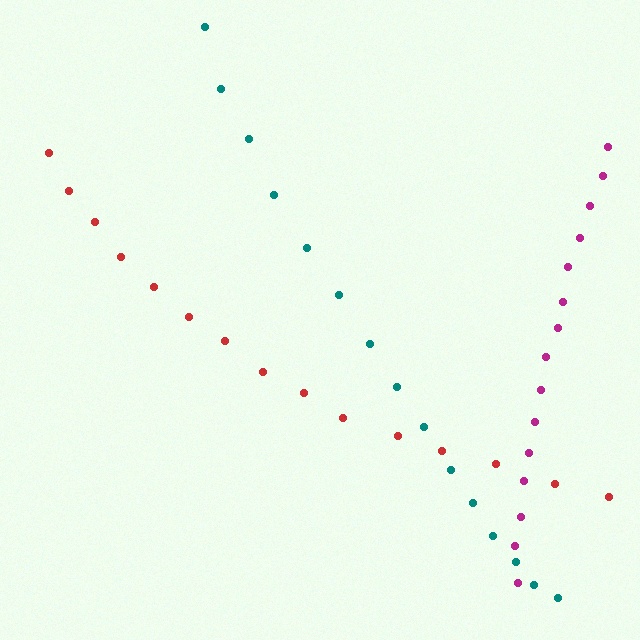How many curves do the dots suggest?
There are 3 distinct paths.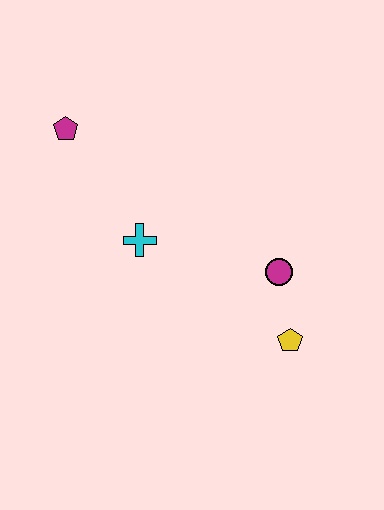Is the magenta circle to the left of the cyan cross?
No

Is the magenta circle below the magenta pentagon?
Yes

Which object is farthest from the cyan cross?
The yellow pentagon is farthest from the cyan cross.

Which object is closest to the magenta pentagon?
The cyan cross is closest to the magenta pentagon.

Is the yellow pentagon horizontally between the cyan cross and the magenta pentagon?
No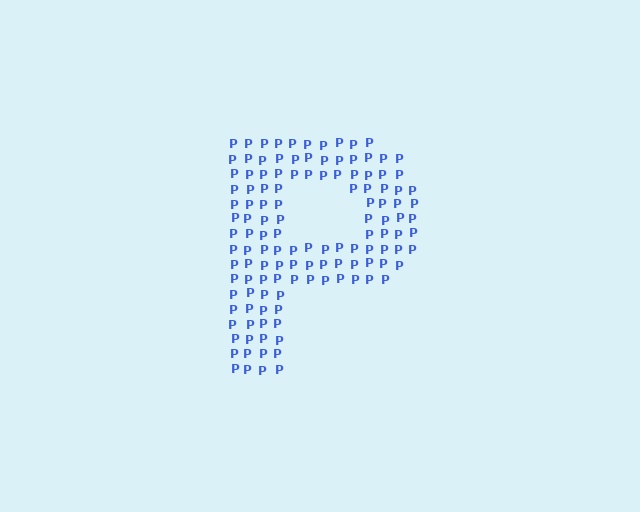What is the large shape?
The large shape is the letter P.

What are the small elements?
The small elements are letter P's.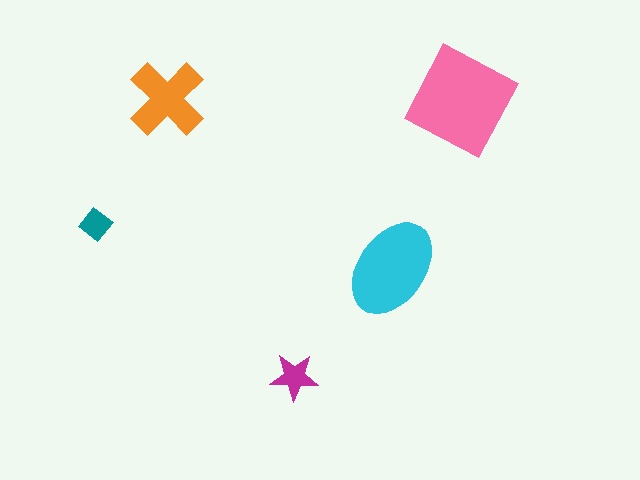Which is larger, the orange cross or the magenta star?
The orange cross.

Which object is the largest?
The pink square.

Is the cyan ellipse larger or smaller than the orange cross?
Larger.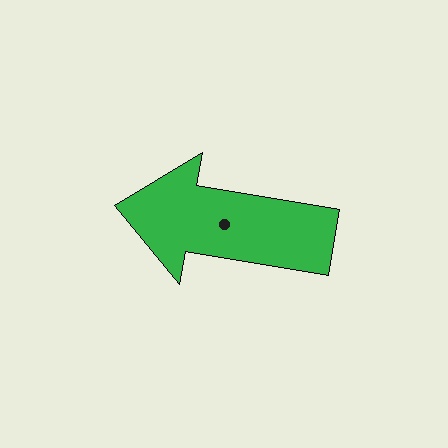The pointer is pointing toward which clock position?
Roughly 9 o'clock.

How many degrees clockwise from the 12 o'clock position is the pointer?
Approximately 280 degrees.